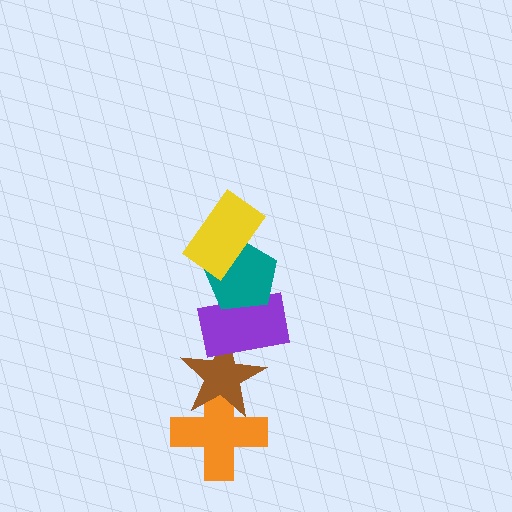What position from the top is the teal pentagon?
The teal pentagon is 2nd from the top.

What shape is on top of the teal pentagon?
The yellow rectangle is on top of the teal pentagon.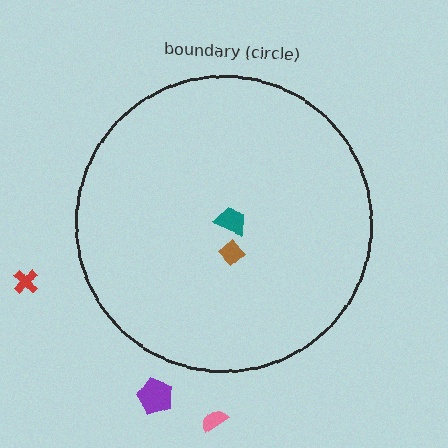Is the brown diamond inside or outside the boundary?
Inside.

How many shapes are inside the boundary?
2 inside, 3 outside.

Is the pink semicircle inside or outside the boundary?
Outside.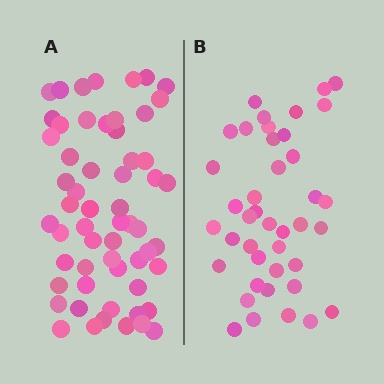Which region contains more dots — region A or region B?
Region A (the left region) has more dots.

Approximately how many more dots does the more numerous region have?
Region A has approximately 15 more dots than region B.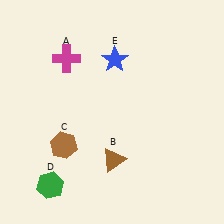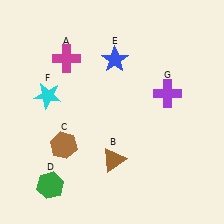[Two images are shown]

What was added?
A cyan star (F), a purple cross (G) were added in Image 2.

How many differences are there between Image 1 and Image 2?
There are 2 differences between the two images.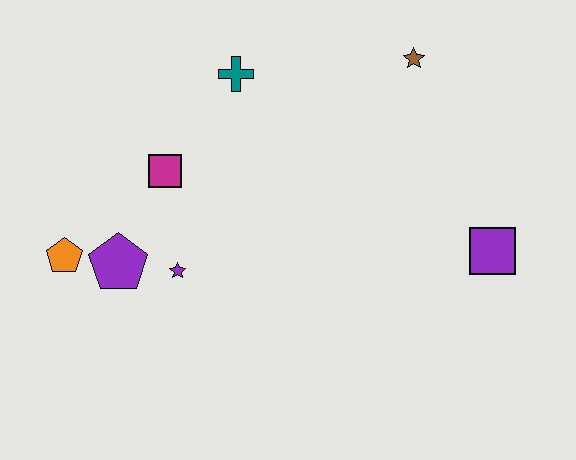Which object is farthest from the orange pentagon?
The purple square is farthest from the orange pentagon.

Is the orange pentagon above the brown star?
No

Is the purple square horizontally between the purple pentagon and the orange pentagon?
No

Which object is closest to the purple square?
The brown star is closest to the purple square.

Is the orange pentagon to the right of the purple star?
No